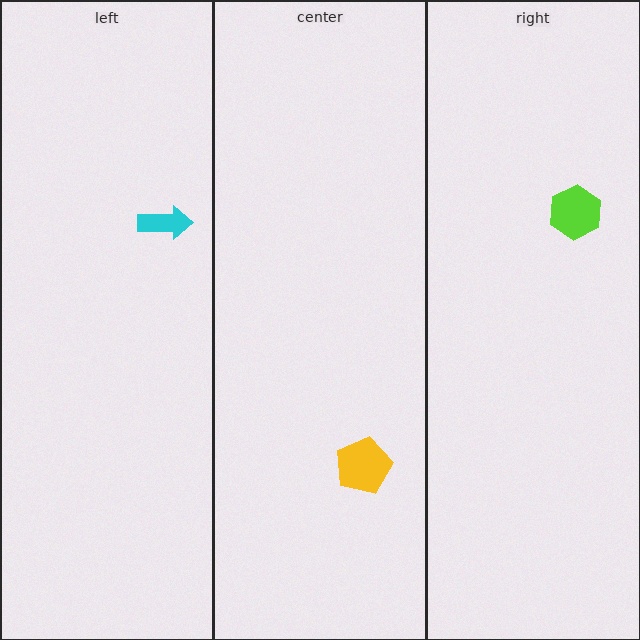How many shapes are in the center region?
1.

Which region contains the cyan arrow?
The left region.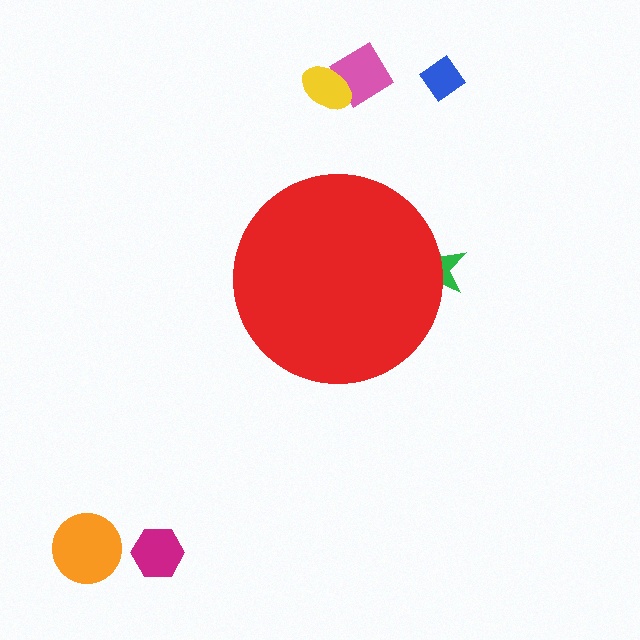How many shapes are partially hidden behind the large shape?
1 shape is partially hidden.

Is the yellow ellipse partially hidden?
No, the yellow ellipse is fully visible.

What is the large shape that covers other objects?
A red circle.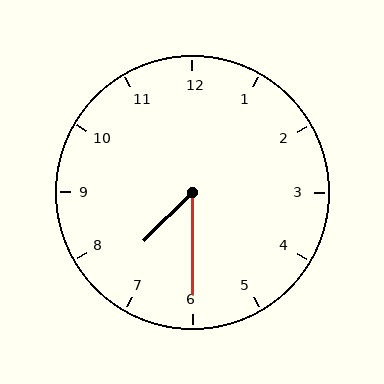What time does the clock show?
7:30.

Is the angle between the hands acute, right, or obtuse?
It is acute.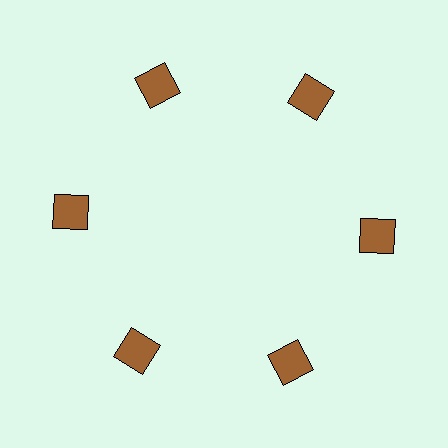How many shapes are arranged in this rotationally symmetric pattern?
There are 6 shapes, arranged in 6 groups of 1.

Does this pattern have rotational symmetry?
Yes, this pattern has 6-fold rotational symmetry. It looks the same after rotating 60 degrees around the center.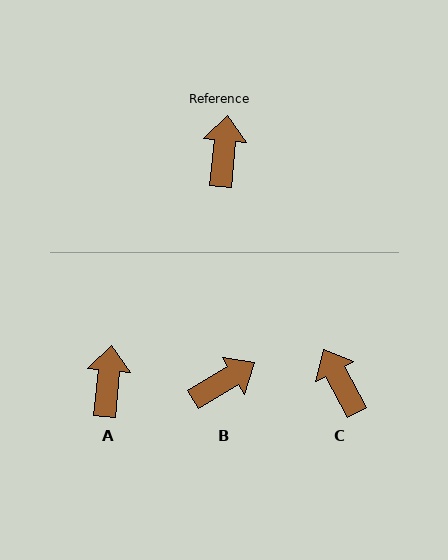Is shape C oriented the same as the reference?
No, it is off by about 34 degrees.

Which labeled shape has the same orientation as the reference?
A.